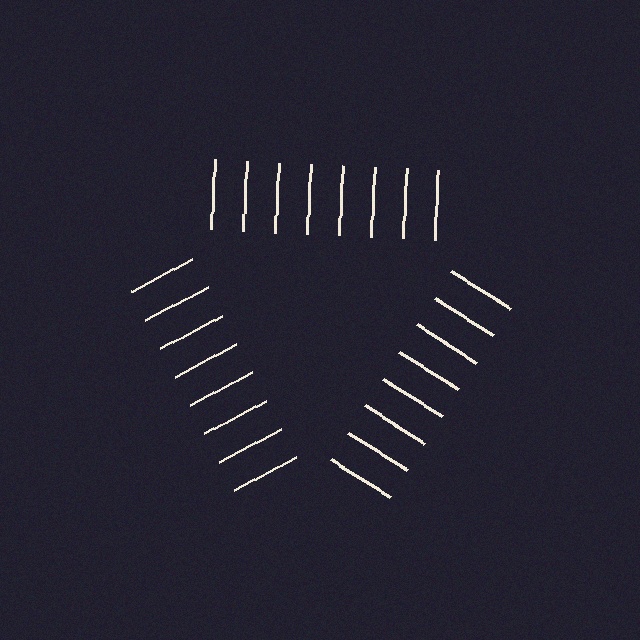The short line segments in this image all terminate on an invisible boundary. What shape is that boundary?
An illusory triangle — the line segments terminate on its edges but no continuous stroke is drawn.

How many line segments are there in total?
24 — 8 along each of the 3 edges.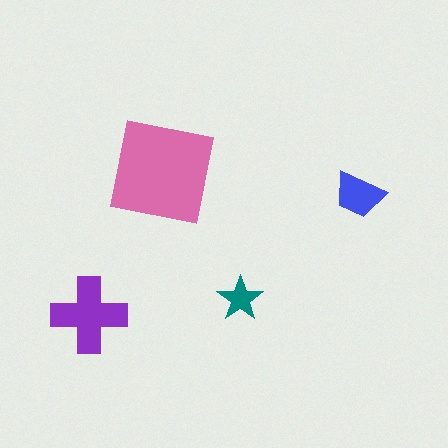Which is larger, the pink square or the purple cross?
The pink square.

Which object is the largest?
The pink square.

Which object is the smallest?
The teal star.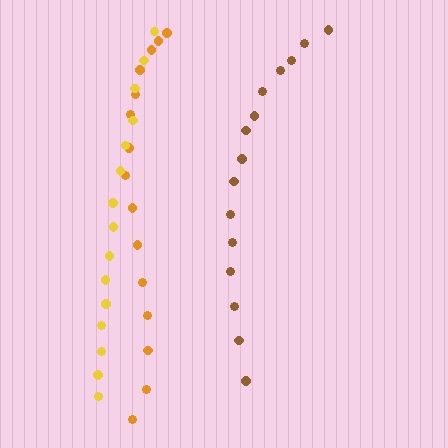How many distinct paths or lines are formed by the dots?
There are 3 distinct paths.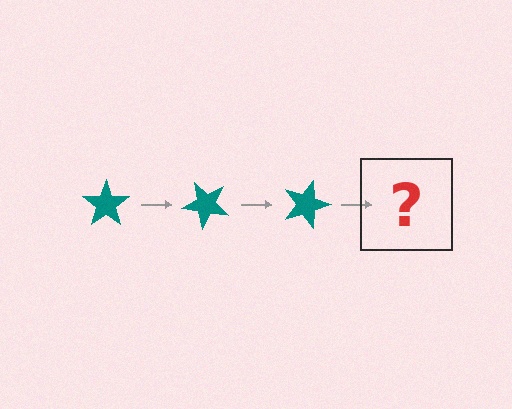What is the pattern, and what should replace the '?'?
The pattern is that the star rotates 45 degrees each step. The '?' should be a teal star rotated 135 degrees.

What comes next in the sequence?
The next element should be a teal star rotated 135 degrees.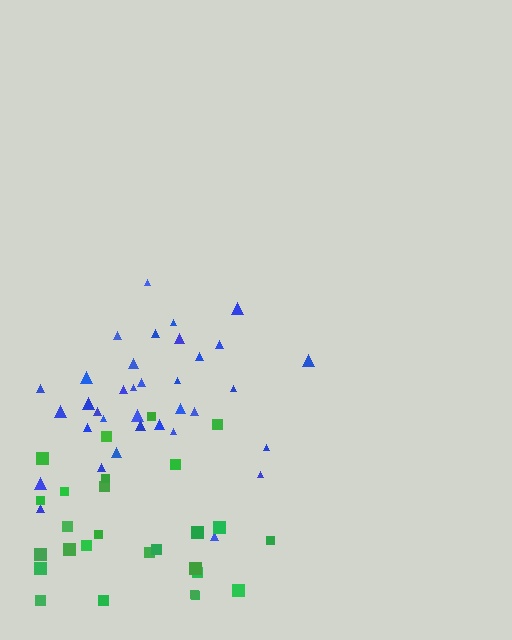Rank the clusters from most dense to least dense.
blue, green.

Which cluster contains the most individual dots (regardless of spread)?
Blue (35).